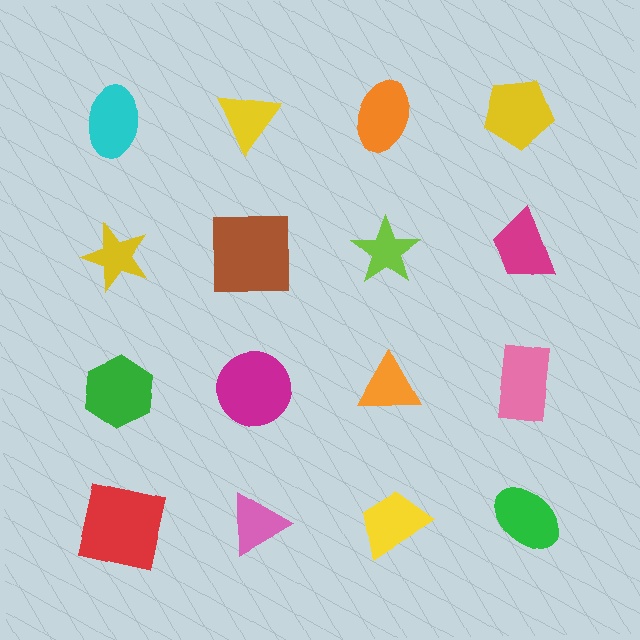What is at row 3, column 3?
An orange triangle.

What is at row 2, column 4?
A magenta trapezoid.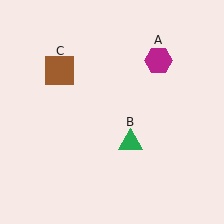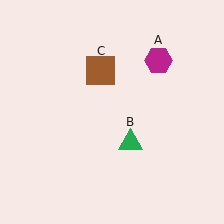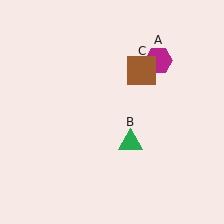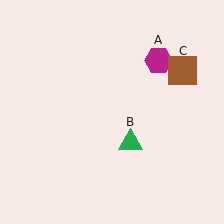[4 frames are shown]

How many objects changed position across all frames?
1 object changed position: brown square (object C).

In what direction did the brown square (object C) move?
The brown square (object C) moved right.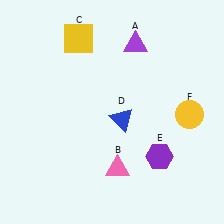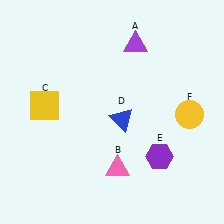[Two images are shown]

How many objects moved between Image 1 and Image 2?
1 object moved between the two images.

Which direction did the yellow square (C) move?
The yellow square (C) moved down.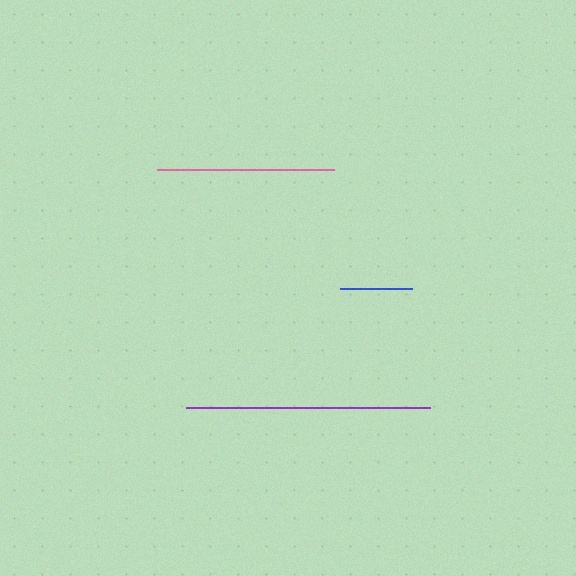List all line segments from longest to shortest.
From longest to shortest: purple, pink, blue.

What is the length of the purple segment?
The purple segment is approximately 244 pixels long.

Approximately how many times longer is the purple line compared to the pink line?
The purple line is approximately 1.4 times the length of the pink line.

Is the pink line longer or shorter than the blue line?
The pink line is longer than the blue line.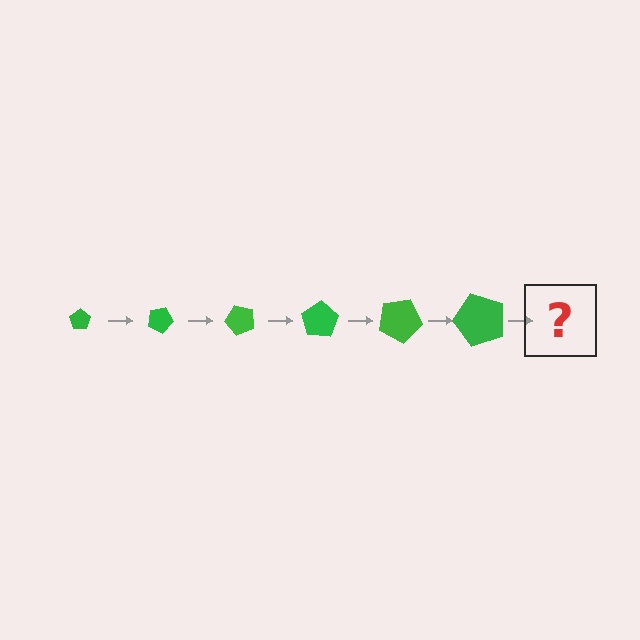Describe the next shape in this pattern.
It should be a pentagon, larger than the previous one and rotated 150 degrees from the start.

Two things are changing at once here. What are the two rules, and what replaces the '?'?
The two rules are that the pentagon grows larger each step and it rotates 25 degrees each step. The '?' should be a pentagon, larger than the previous one and rotated 150 degrees from the start.